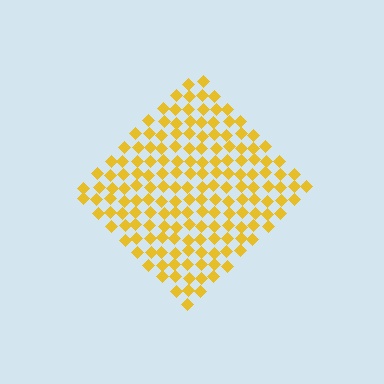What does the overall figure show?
The overall figure shows a diamond.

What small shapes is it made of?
It is made of small diamonds.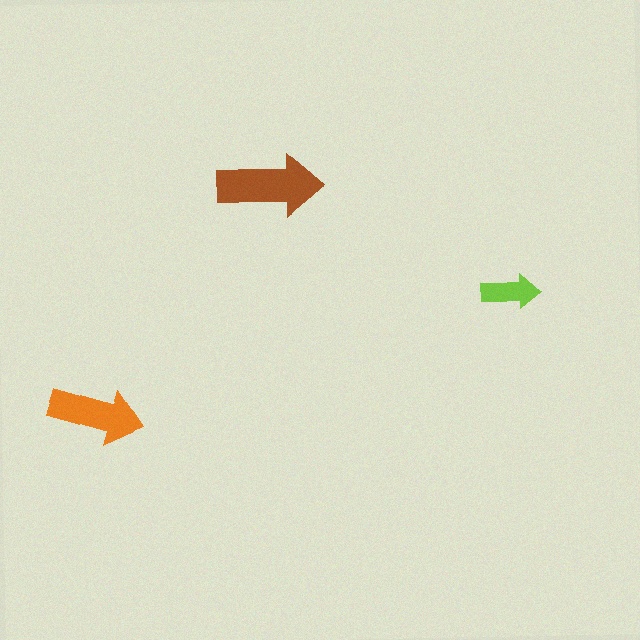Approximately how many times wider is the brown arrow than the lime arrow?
About 2 times wider.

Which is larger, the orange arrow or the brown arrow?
The brown one.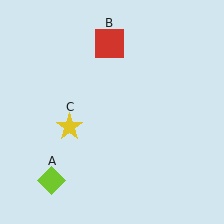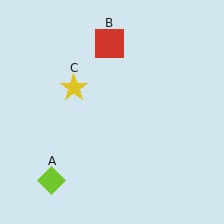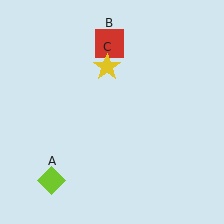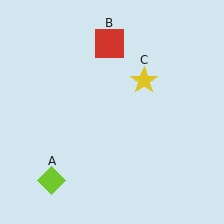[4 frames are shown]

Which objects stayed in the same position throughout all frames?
Lime diamond (object A) and red square (object B) remained stationary.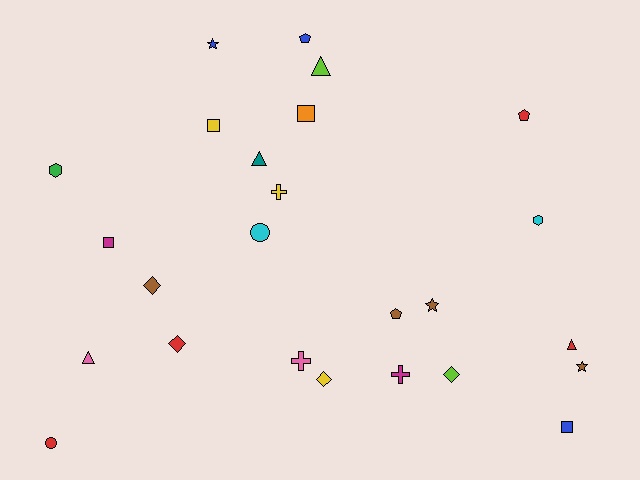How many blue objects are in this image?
There are 3 blue objects.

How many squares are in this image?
There are 4 squares.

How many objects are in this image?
There are 25 objects.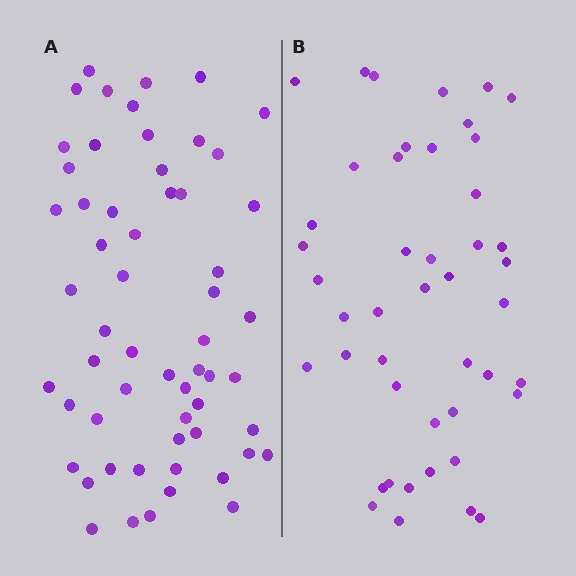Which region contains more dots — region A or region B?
Region A (the left region) has more dots.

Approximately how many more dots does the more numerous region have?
Region A has approximately 15 more dots than region B.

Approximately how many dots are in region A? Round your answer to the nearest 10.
About 60 dots. (The exact count is 58, which rounds to 60.)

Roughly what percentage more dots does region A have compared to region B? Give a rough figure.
About 30% more.